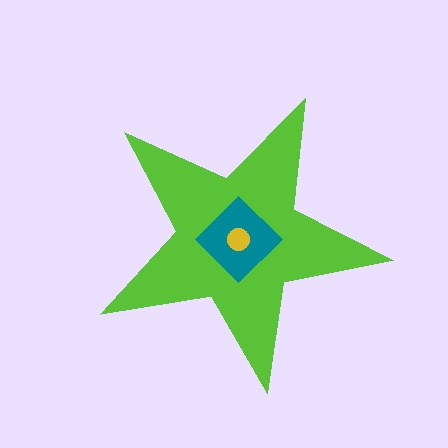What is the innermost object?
The yellow circle.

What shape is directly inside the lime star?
The teal diamond.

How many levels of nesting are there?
3.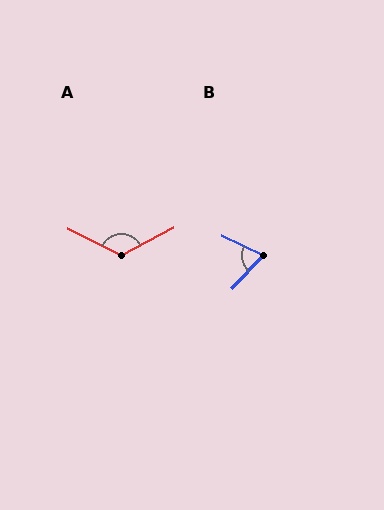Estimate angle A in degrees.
Approximately 125 degrees.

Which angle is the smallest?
B, at approximately 72 degrees.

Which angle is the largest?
A, at approximately 125 degrees.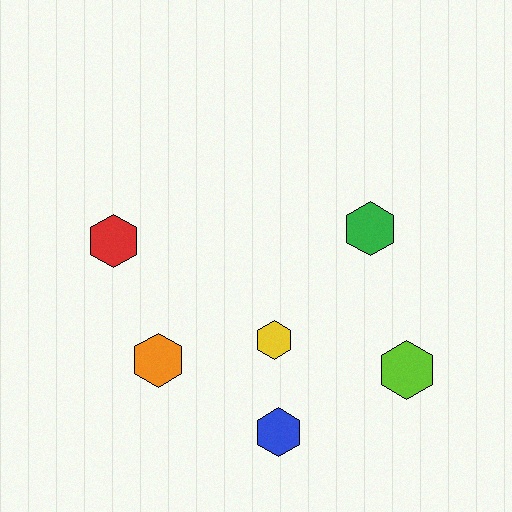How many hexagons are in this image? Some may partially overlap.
There are 6 hexagons.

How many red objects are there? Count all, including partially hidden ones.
There is 1 red object.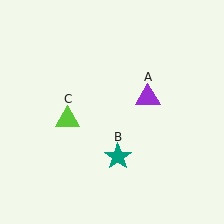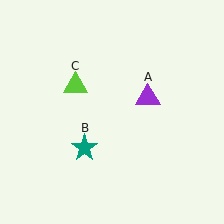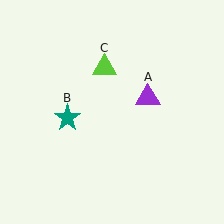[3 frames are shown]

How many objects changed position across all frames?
2 objects changed position: teal star (object B), lime triangle (object C).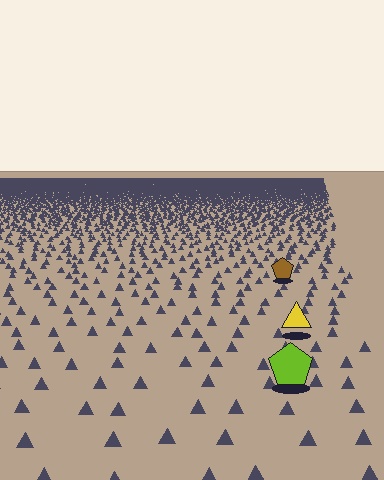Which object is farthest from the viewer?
The brown pentagon is farthest from the viewer. It appears smaller and the ground texture around it is denser.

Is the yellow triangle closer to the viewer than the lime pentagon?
No. The lime pentagon is closer — you can tell from the texture gradient: the ground texture is coarser near it.